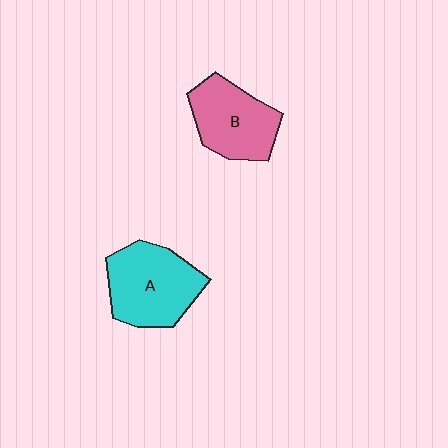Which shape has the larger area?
Shape A (cyan).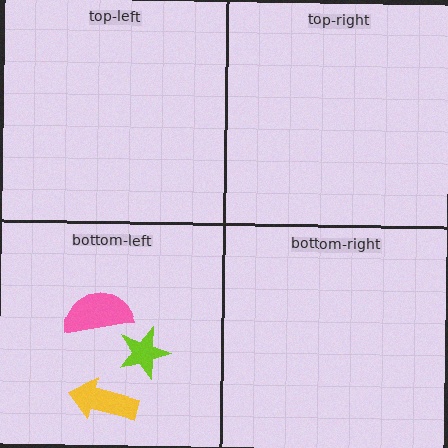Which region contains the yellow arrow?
The bottom-left region.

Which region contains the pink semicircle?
The bottom-left region.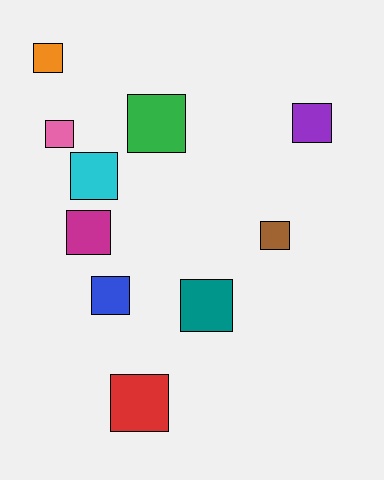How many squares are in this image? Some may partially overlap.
There are 10 squares.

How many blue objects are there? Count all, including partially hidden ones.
There is 1 blue object.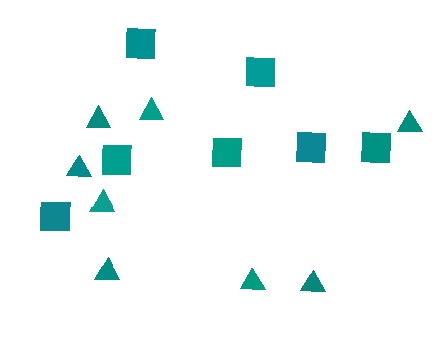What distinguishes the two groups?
There are 2 groups: one group of squares (7) and one group of triangles (8).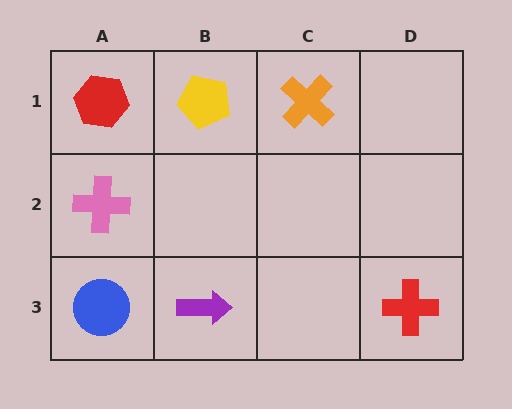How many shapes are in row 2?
1 shape.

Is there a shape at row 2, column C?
No, that cell is empty.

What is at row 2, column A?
A pink cross.